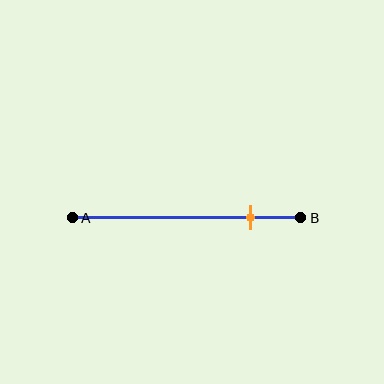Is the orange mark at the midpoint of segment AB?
No, the mark is at about 80% from A, not at the 50% midpoint.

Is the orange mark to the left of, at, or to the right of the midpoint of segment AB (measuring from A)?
The orange mark is to the right of the midpoint of segment AB.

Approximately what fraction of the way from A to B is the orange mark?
The orange mark is approximately 80% of the way from A to B.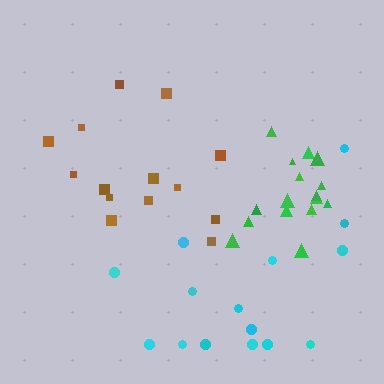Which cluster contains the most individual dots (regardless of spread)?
Green (16).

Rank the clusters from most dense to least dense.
green, brown, cyan.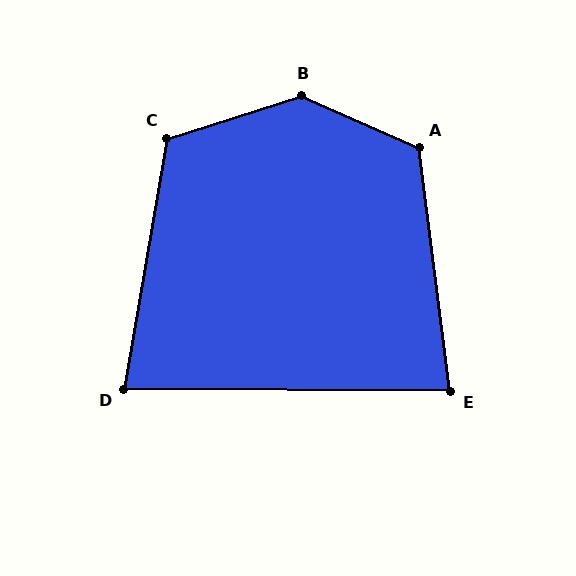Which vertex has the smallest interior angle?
D, at approximately 81 degrees.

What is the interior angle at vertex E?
Approximately 82 degrees (acute).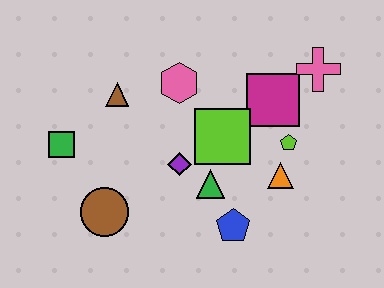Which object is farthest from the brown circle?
The pink cross is farthest from the brown circle.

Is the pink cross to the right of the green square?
Yes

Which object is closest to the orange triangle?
The lime pentagon is closest to the orange triangle.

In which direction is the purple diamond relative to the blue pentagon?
The purple diamond is above the blue pentagon.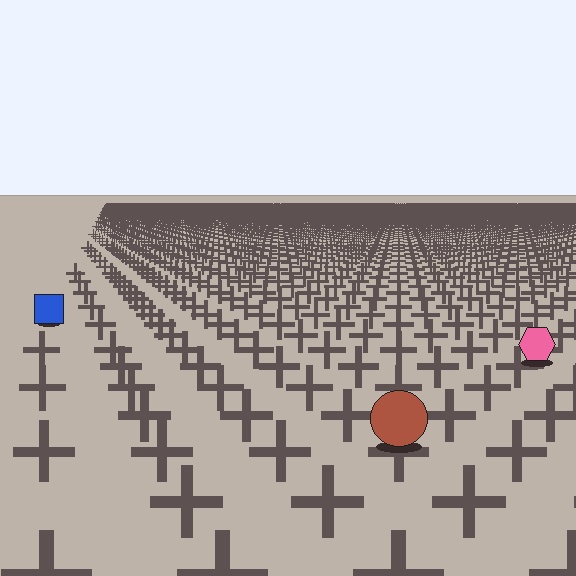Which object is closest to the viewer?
The brown circle is closest. The texture marks near it are larger and more spread out.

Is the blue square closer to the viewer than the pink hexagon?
No. The pink hexagon is closer — you can tell from the texture gradient: the ground texture is coarser near it.